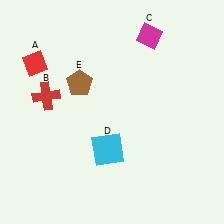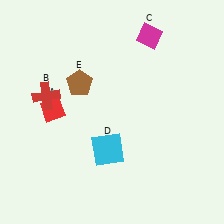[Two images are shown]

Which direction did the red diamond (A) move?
The red diamond (A) moved down.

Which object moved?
The red diamond (A) moved down.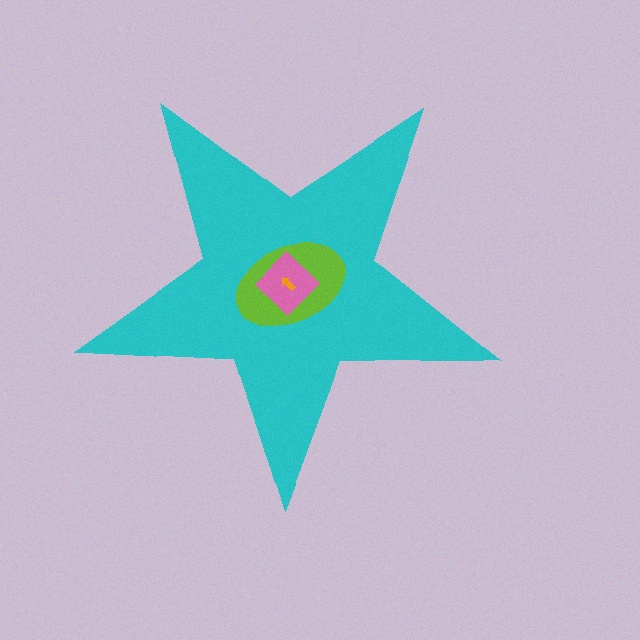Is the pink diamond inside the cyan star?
Yes.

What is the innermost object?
The orange arrow.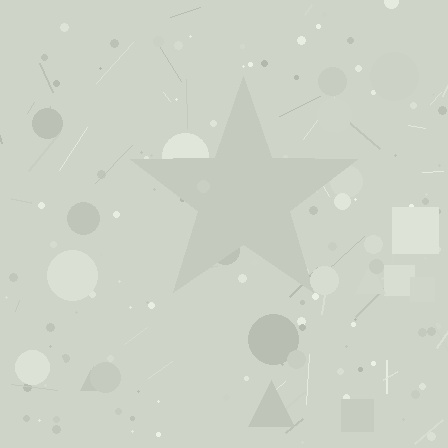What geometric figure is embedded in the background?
A star is embedded in the background.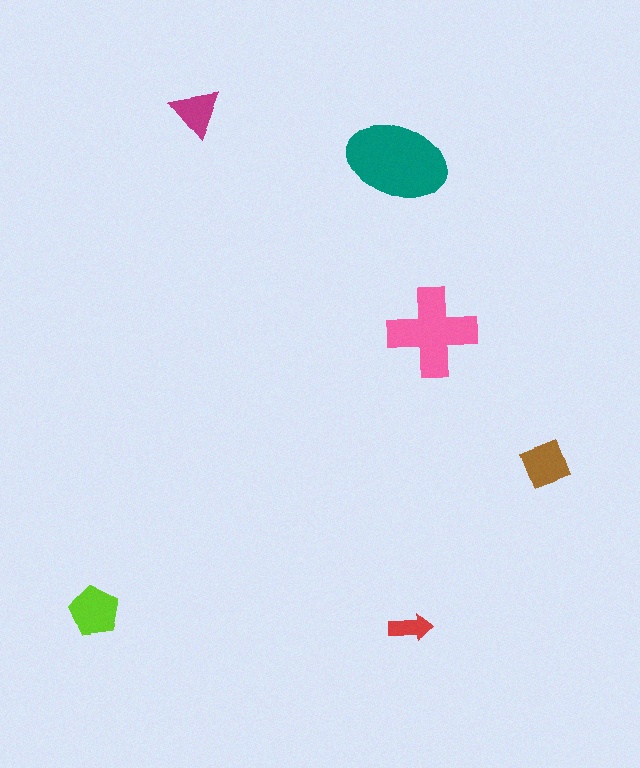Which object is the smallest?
The red arrow.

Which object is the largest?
The teal ellipse.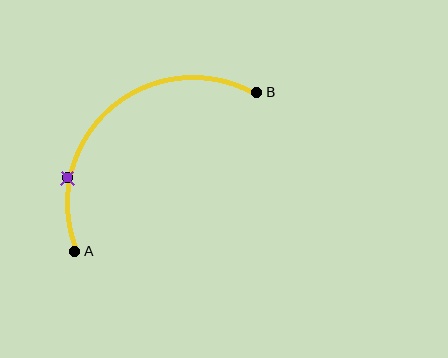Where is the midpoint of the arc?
The arc midpoint is the point on the curve farthest from the straight line joining A and B. It sits above and to the left of that line.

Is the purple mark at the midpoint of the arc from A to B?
No. The purple mark lies on the arc but is closer to endpoint A. The arc midpoint would be at the point on the curve equidistant along the arc from both A and B.